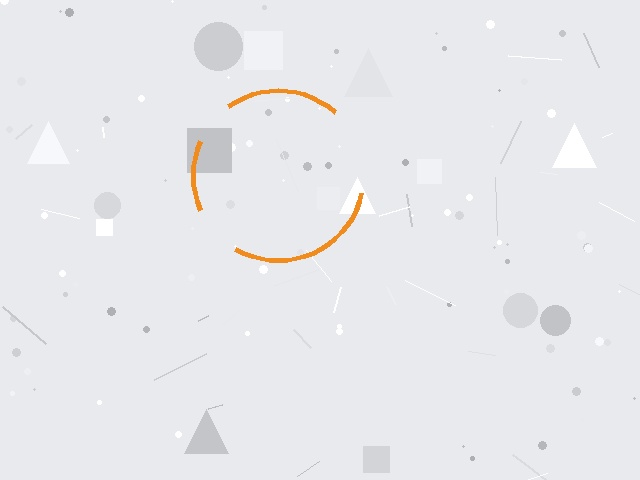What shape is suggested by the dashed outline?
The dashed outline suggests a circle.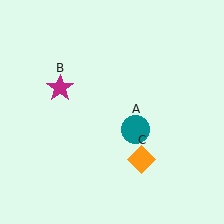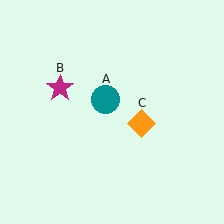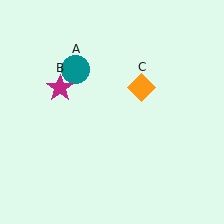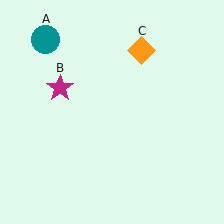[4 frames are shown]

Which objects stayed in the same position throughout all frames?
Magenta star (object B) remained stationary.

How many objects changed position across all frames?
2 objects changed position: teal circle (object A), orange diamond (object C).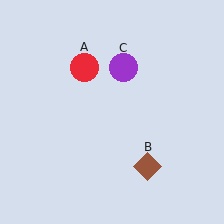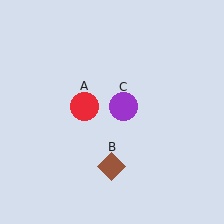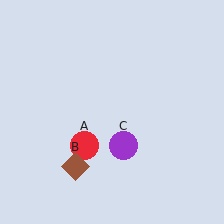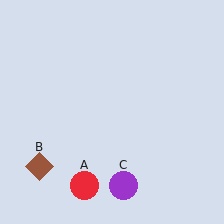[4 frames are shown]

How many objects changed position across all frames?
3 objects changed position: red circle (object A), brown diamond (object B), purple circle (object C).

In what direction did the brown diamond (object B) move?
The brown diamond (object B) moved left.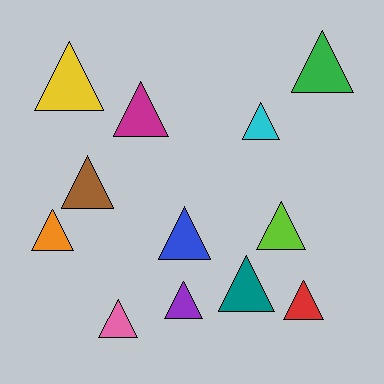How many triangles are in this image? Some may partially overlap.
There are 12 triangles.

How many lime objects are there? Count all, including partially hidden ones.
There is 1 lime object.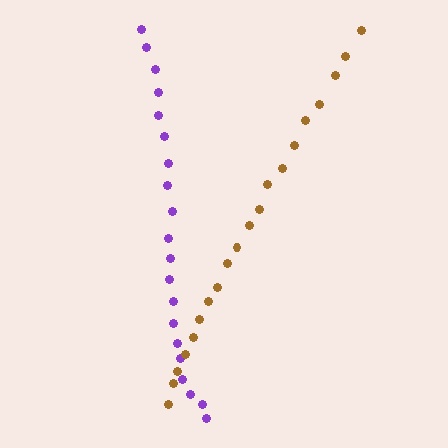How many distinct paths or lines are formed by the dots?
There are 2 distinct paths.